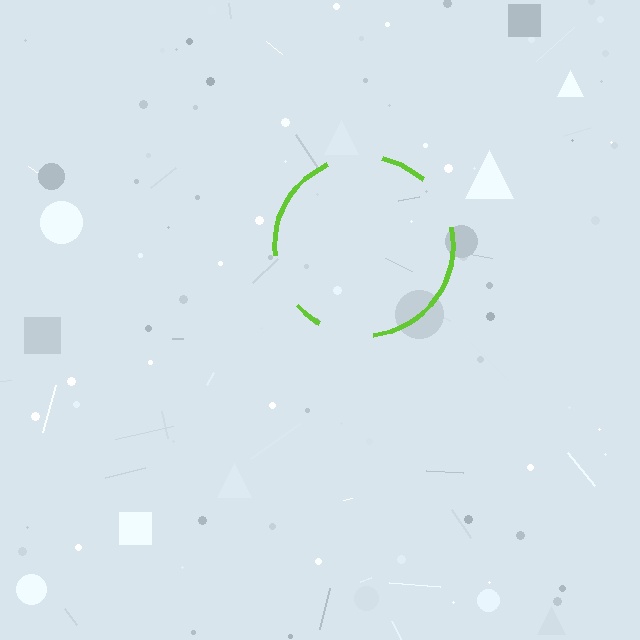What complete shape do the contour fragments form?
The contour fragments form a circle.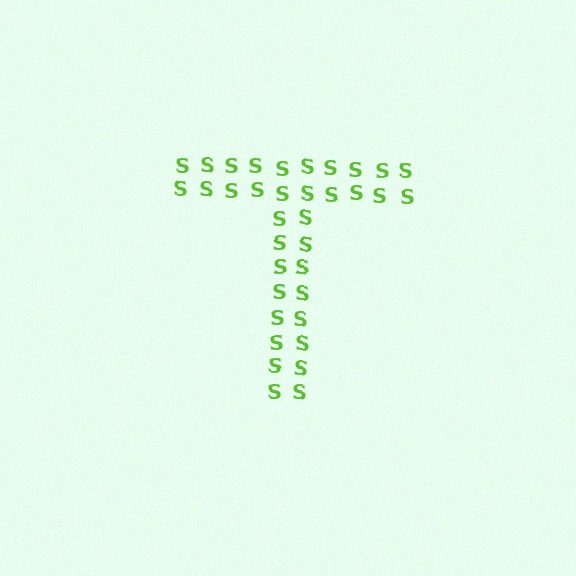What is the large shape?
The large shape is the letter T.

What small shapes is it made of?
It is made of small letter S's.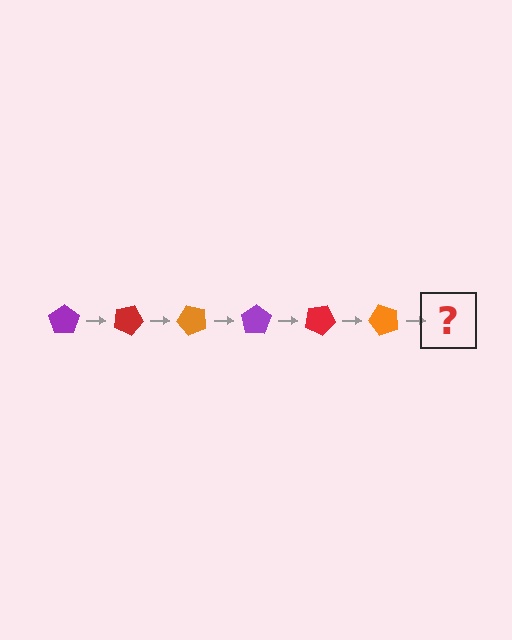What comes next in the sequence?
The next element should be a purple pentagon, rotated 150 degrees from the start.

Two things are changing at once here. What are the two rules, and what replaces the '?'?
The two rules are that it rotates 25 degrees each step and the color cycles through purple, red, and orange. The '?' should be a purple pentagon, rotated 150 degrees from the start.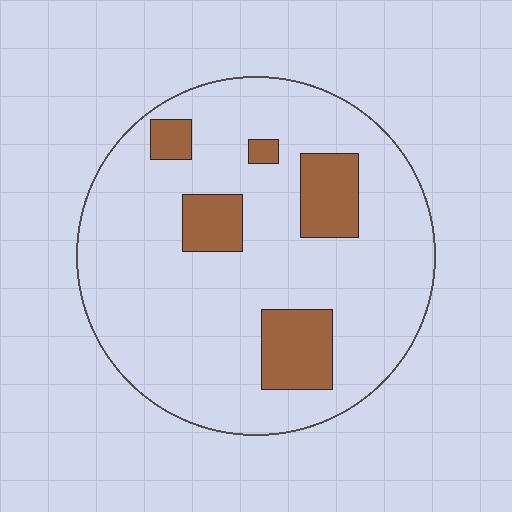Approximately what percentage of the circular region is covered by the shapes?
Approximately 15%.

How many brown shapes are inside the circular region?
5.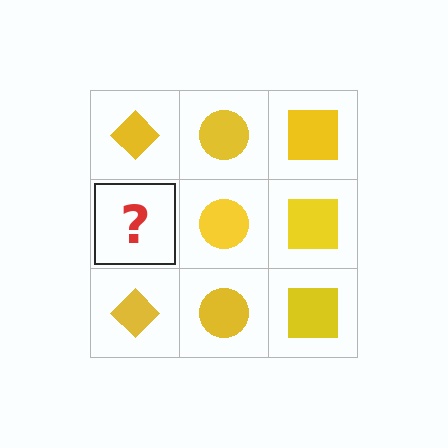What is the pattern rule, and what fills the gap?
The rule is that each column has a consistent shape. The gap should be filled with a yellow diamond.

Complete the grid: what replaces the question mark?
The question mark should be replaced with a yellow diamond.